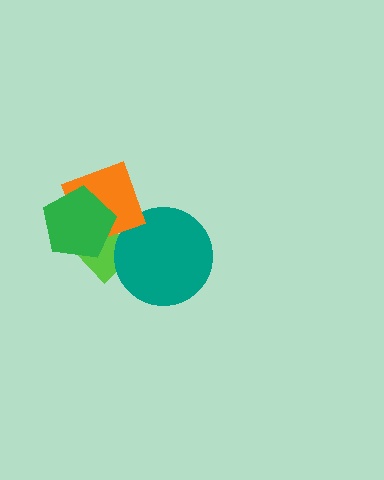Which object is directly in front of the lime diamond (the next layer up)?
The teal circle is directly in front of the lime diamond.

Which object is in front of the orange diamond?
The green pentagon is in front of the orange diamond.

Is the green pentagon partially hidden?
No, no other shape covers it.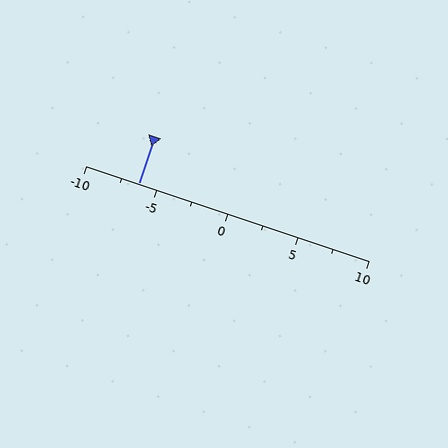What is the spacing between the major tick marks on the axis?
The major ticks are spaced 5 apart.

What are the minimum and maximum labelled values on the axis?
The axis runs from -10 to 10.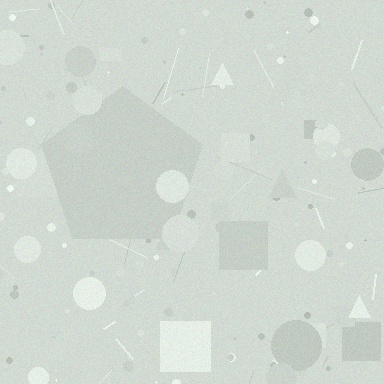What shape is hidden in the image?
A pentagon is hidden in the image.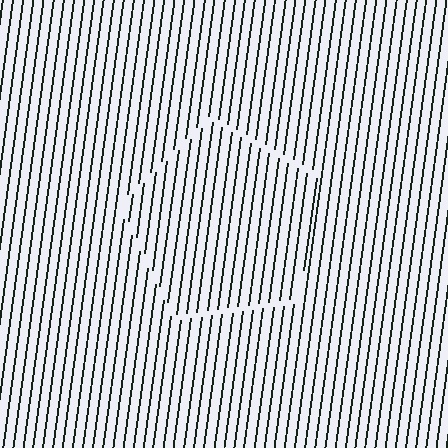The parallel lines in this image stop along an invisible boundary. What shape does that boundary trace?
An illusory pentagon. The interior of the shape contains the same grating, shifted by half a period — the contour is defined by the phase discontinuity where line-ends from the inner and outer gratings abut.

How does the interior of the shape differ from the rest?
The interior of the shape contains the same grating, shifted by half a period — the contour is defined by the phase discontinuity where line-ends from the inner and outer gratings abut.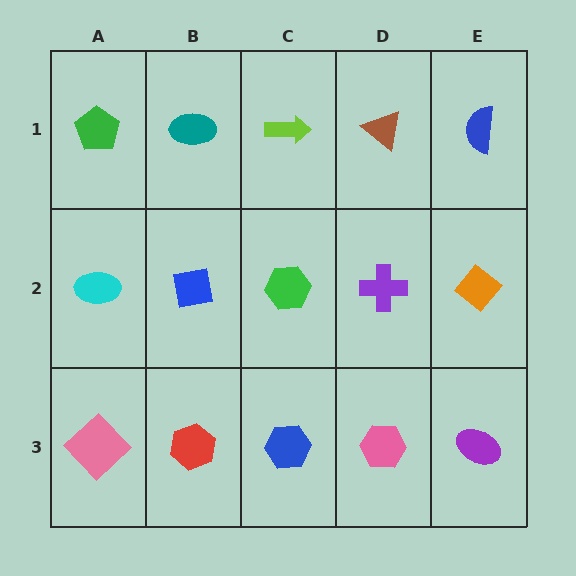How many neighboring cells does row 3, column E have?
2.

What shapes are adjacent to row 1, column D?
A purple cross (row 2, column D), a lime arrow (row 1, column C), a blue semicircle (row 1, column E).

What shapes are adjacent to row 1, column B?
A blue square (row 2, column B), a green pentagon (row 1, column A), a lime arrow (row 1, column C).